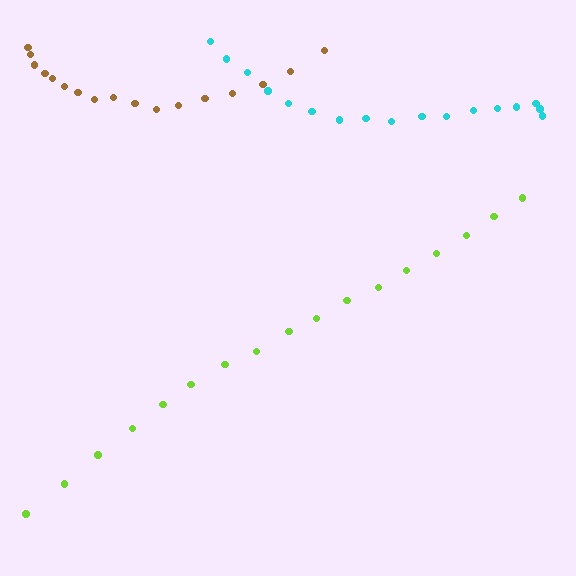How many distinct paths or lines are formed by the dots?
There are 3 distinct paths.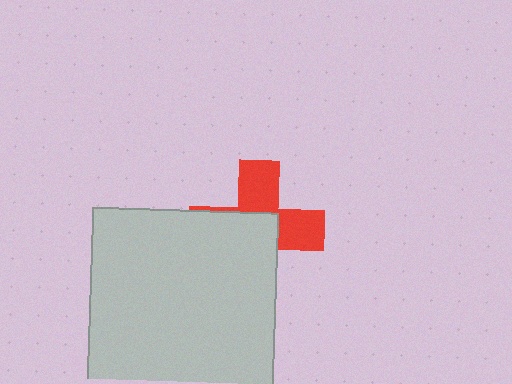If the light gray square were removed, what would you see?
You would see the complete red cross.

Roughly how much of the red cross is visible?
A small part of it is visible (roughly 44%).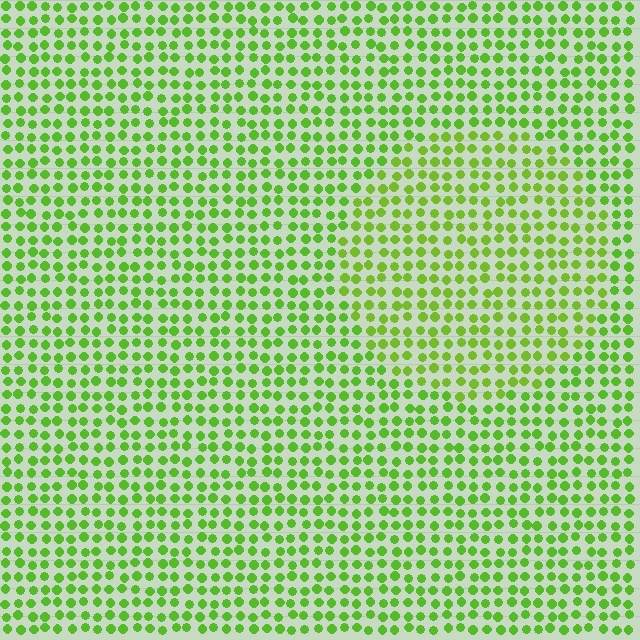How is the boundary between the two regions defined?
The boundary is defined purely by a slight shift in hue (about 13 degrees). Spacing, size, and orientation are identical on both sides.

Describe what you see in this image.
The image is filled with small lime elements in a uniform arrangement. A circle-shaped region is visible where the elements are tinted to a slightly different hue, forming a subtle color boundary.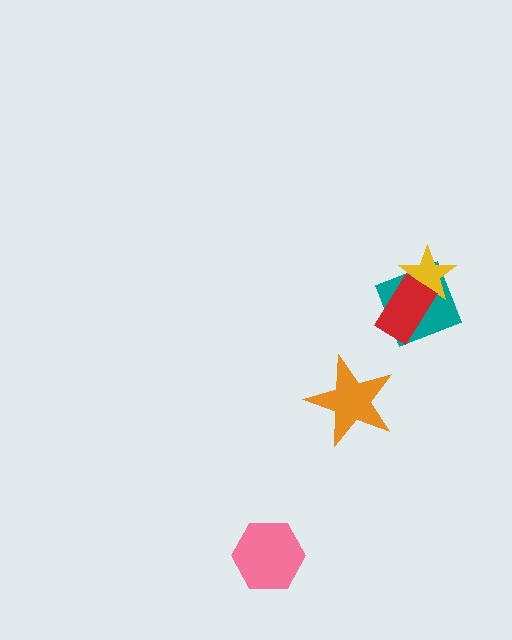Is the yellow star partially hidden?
Yes, it is partially covered by another shape.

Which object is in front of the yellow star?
The red rectangle is in front of the yellow star.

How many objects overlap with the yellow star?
2 objects overlap with the yellow star.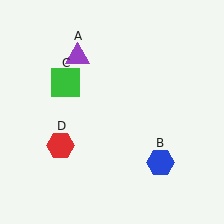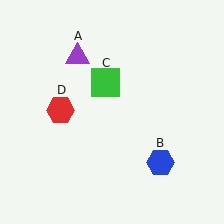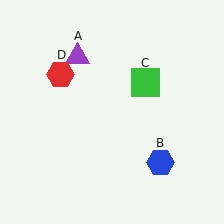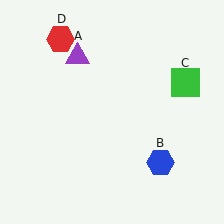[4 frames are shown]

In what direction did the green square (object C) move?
The green square (object C) moved right.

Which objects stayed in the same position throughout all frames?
Purple triangle (object A) and blue hexagon (object B) remained stationary.